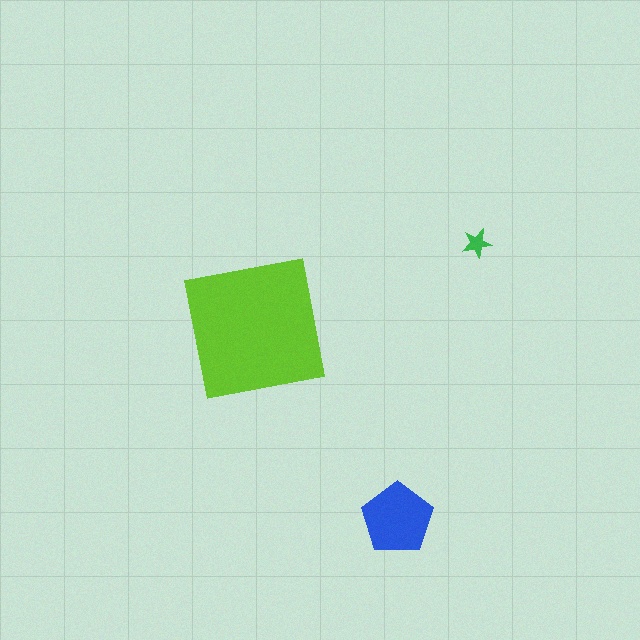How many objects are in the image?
There are 3 objects in the image.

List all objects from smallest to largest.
The green star, the blue pentagon, the lime square.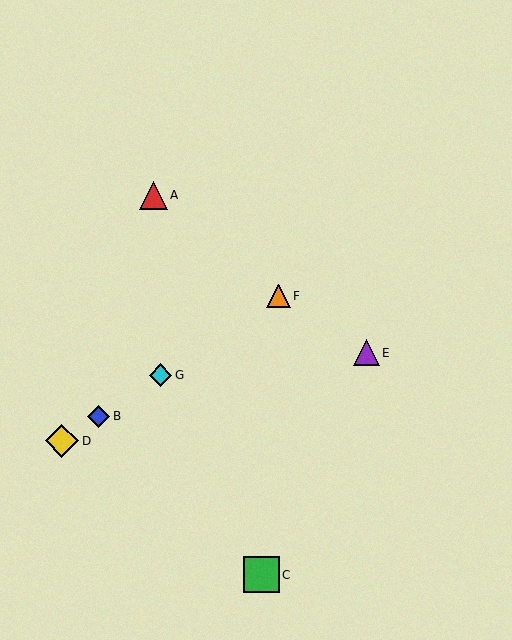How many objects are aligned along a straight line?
4 objects (B, D, F, G) are aligned along a straight line.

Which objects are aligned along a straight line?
Objects B, D, F, G are aligned along a straight line.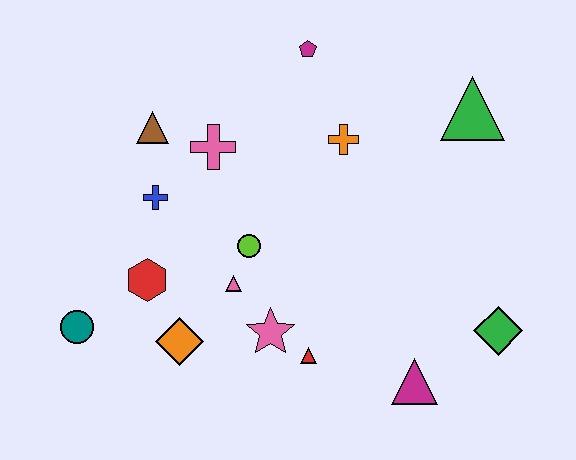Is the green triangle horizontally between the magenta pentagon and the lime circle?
No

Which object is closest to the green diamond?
The magenta triangle is closest to the green diamond.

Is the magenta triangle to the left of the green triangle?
Yes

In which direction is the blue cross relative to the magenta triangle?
The blue cross is to the left of the magenta triangle.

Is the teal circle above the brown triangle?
No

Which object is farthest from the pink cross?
The green diamond is farthest from the pink cross.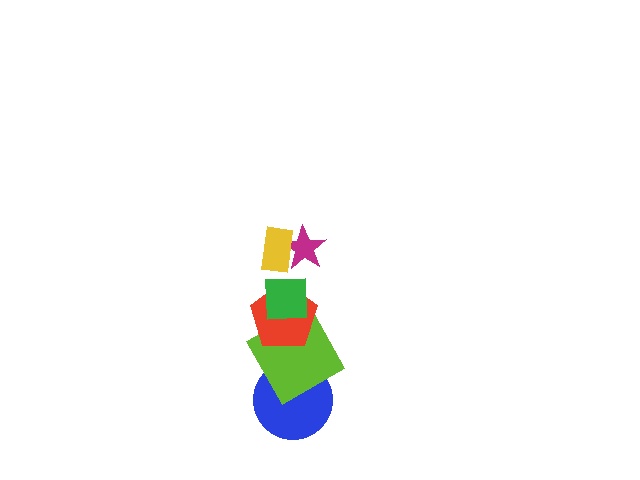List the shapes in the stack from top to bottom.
From top to bottom: the yellow rectangle, the magenta star, the green square, the red pentagon, the lime square, the blue circle.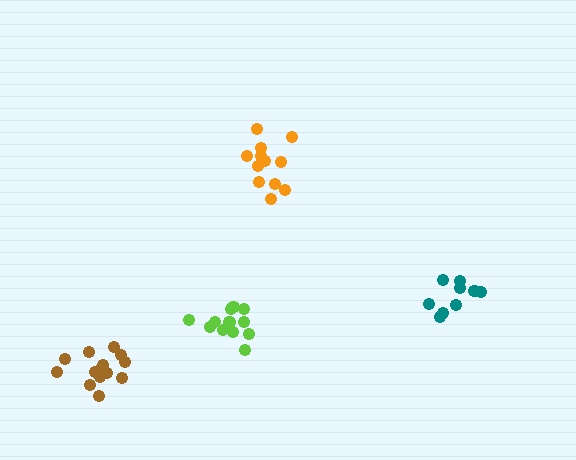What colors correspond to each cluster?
The clusters are colored: brown, orange, teal, lime.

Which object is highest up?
The orange cluster is topmost.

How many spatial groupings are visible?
There are 4 spatial groupings.